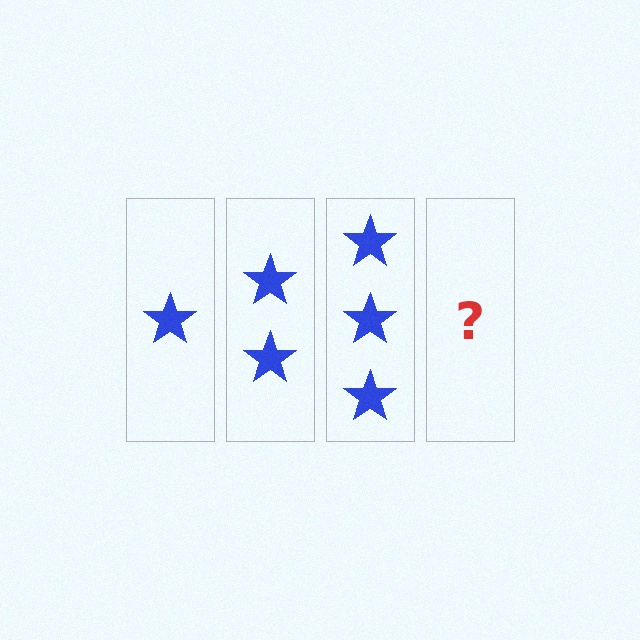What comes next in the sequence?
The next element should be 4 stars.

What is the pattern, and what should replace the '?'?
The pattern is that each step adds one more star. The '?' should be 4 stars.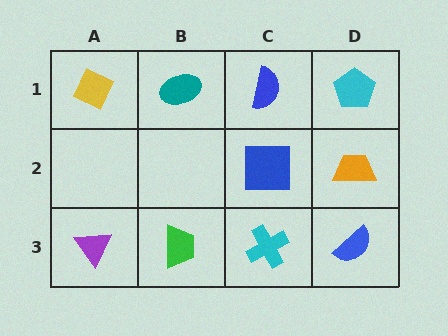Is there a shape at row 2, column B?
No, that cell is empty.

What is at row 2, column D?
An orange trapezoid.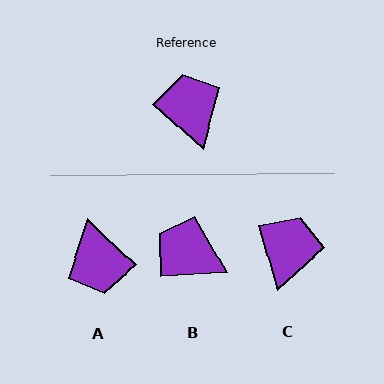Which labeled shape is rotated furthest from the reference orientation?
A, about 177 degrees away.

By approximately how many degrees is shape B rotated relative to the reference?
Approximately 45 degrees counter-clockwise.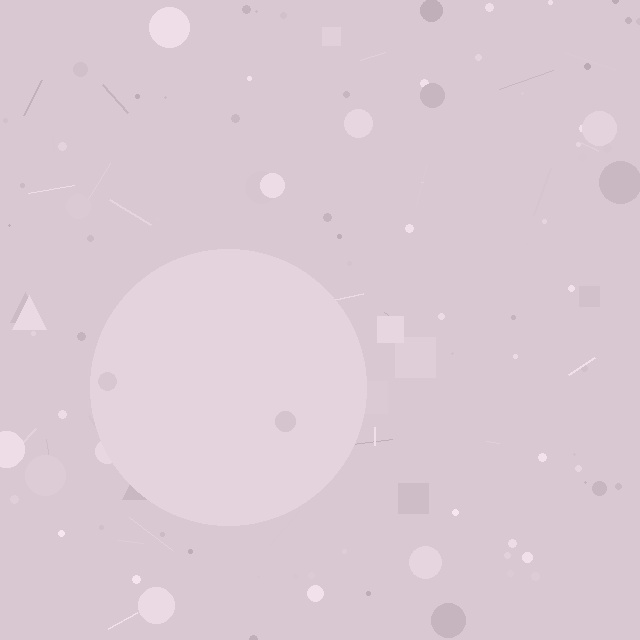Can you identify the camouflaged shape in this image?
The camouflaged shape is a circle.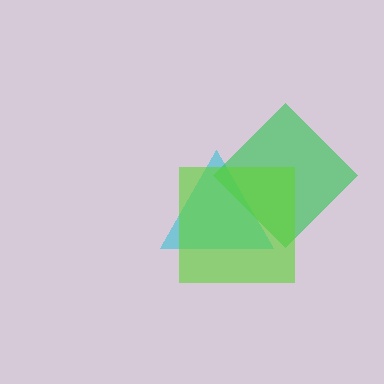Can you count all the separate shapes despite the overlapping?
Yes, there are 3 separate shapes.